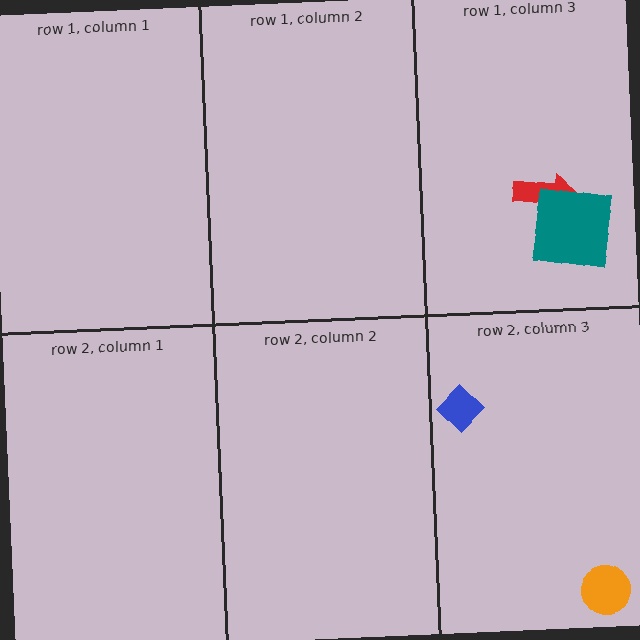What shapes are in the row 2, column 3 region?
The blue diamond, the orange circle.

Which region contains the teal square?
The row 1, column 3 region.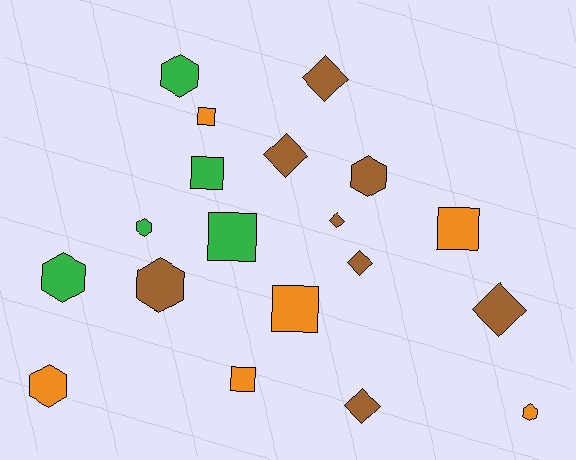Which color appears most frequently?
Brown, with 8 objects.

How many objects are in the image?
There are 19 objects.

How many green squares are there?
There are 2 green squares.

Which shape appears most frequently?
Hexagon, with 7 objects.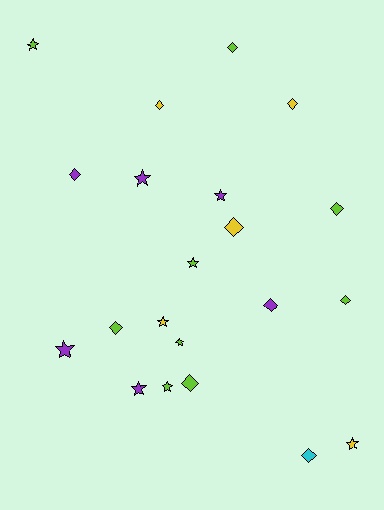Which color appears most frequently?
Lime, with 9 objects.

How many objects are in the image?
There are 21 objects.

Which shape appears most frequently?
Diamond, with 11 objects.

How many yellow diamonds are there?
There are 3 yellow diamonds.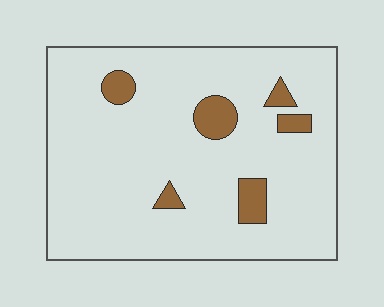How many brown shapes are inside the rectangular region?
6.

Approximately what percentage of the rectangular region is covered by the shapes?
Approximately 10%.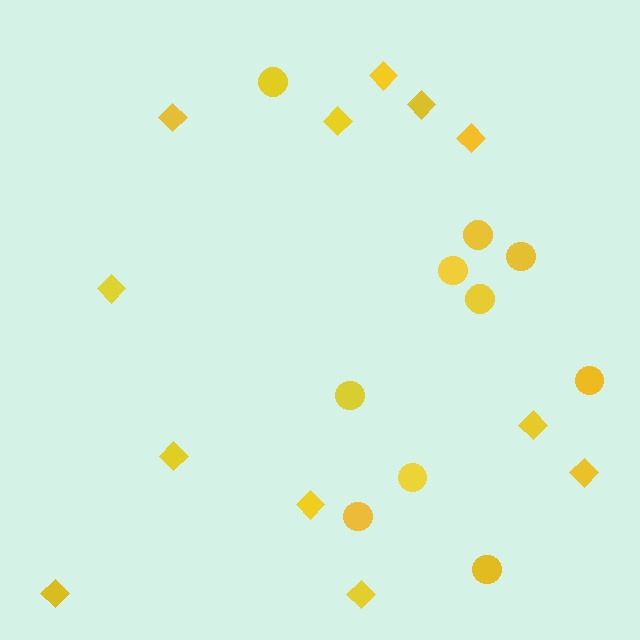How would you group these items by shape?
There are 2 groups: one group of diamonds (12) and one group of circles (10).